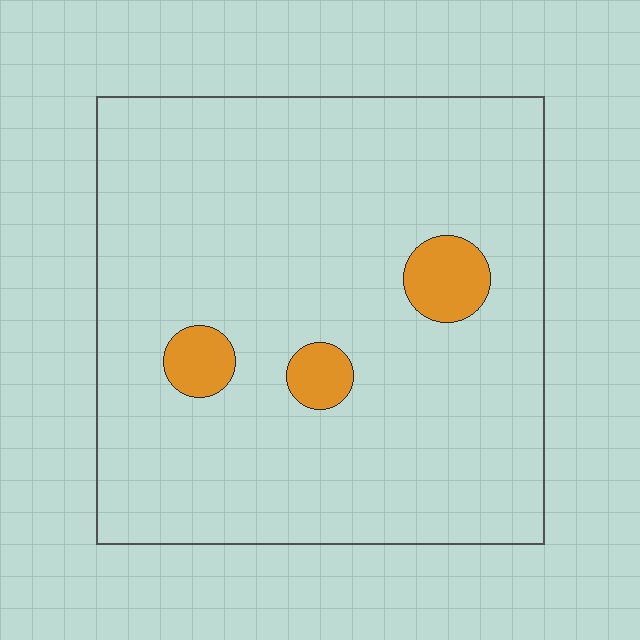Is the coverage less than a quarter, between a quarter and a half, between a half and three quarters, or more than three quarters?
Less than a quarter.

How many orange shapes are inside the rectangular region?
3.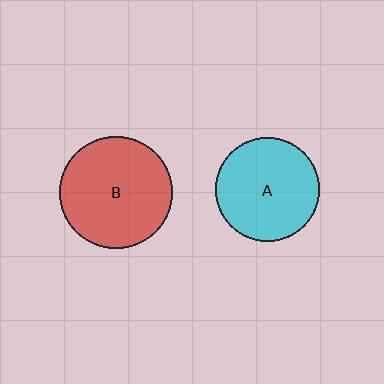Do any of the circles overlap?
No, none of the circles overlap.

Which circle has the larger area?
Circle B (red).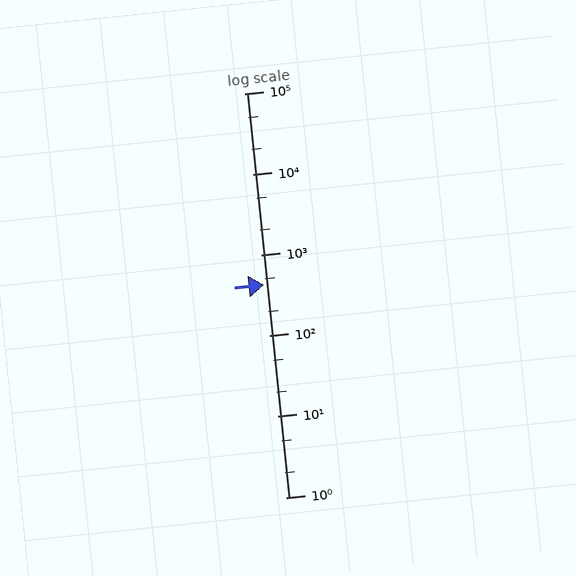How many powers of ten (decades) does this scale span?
The scale spans 5 decades, from 1 to 100000.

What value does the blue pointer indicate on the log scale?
The pointer indicates approximately 430.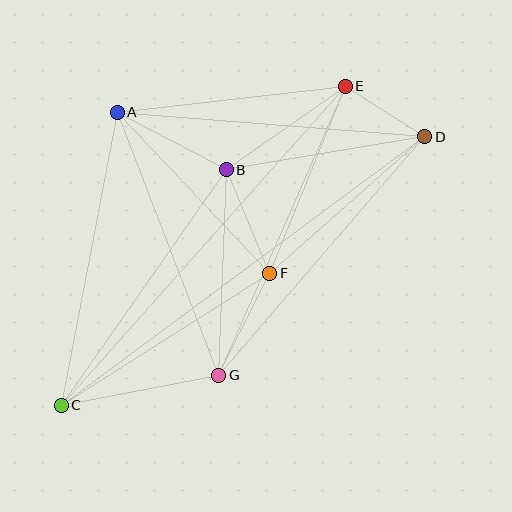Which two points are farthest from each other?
Points C and D are farthest from each other.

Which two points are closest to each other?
Points D and E are closest to each other.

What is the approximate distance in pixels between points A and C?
The distance between A and C is approximately 298 pixels.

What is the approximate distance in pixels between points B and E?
The distance between B and E is approximately 146 pixels.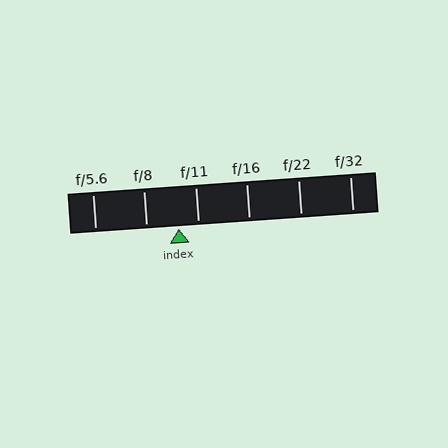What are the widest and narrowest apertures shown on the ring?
The widest aperture shown is f/5.6 and the narrowest is f/32.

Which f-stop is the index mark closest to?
The index mark is closest to f/11.